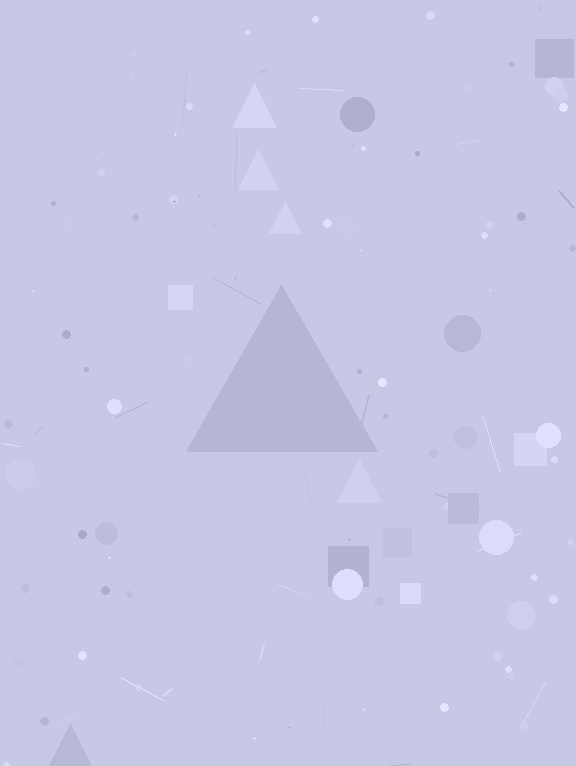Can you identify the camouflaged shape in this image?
The camouflaged shape is a triangle.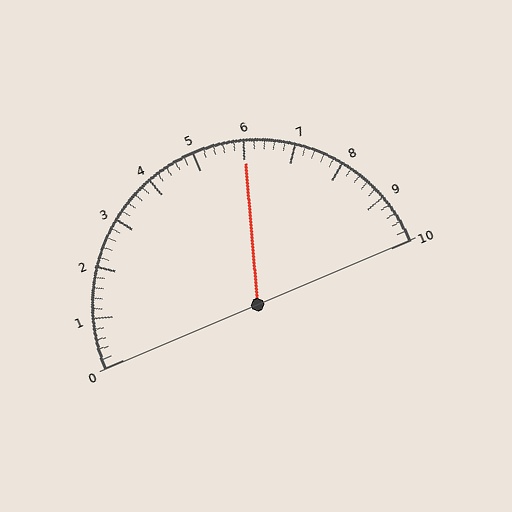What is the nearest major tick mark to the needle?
The nearest major tick mark is 6.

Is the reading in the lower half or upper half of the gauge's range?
The reading is in the upper half of the range (0 to 10).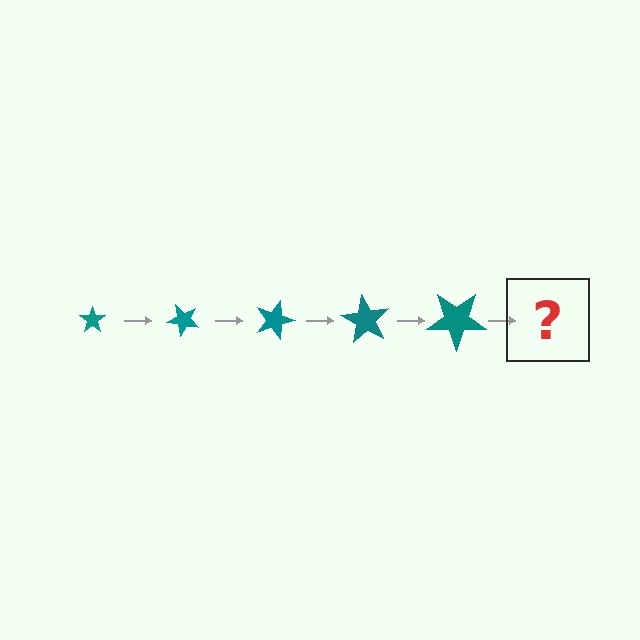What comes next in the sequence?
The next element should be a star, larger than the previous one and rotated 225 degrees from the start.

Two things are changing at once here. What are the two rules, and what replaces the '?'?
The two rules are that the star grows larger each step and it rotates 45 degrees each step. The '?' should be a star, larger than the previous one and rotated 225 degrees from the start.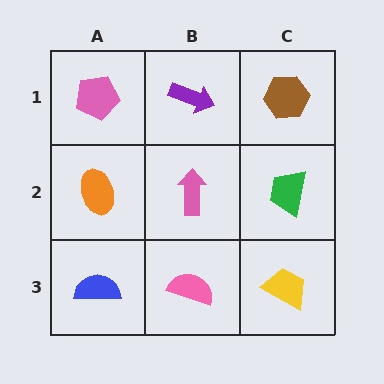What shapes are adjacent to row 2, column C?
A brown hexagon (row 1, column C), a yellow trapezoid (row 3, column C), a pink arrow (row 2, column B).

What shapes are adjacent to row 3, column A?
An orange ellipse (row 2, column A), a pink semicircle (row 3, column B).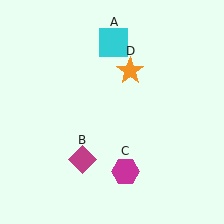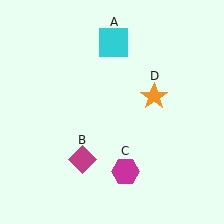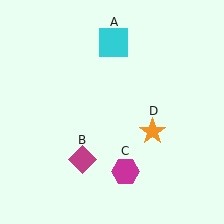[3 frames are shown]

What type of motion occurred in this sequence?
The orange star (object D) rotated clockwise around the center of the scene.